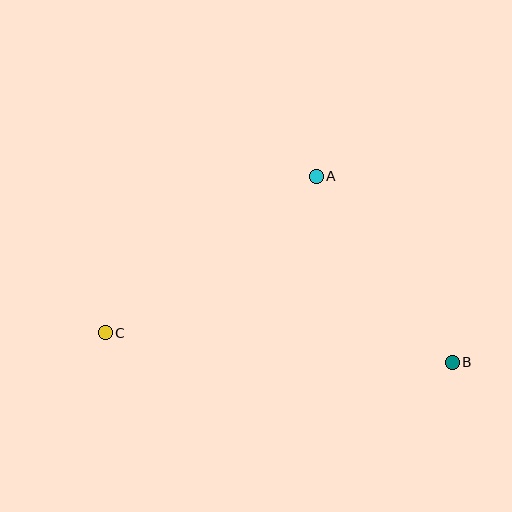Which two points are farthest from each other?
Points B and C are farthest from each other.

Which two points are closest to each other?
Points A and B are closest to each other.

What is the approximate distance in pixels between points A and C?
The distance between A and C is approximately 263 pixels.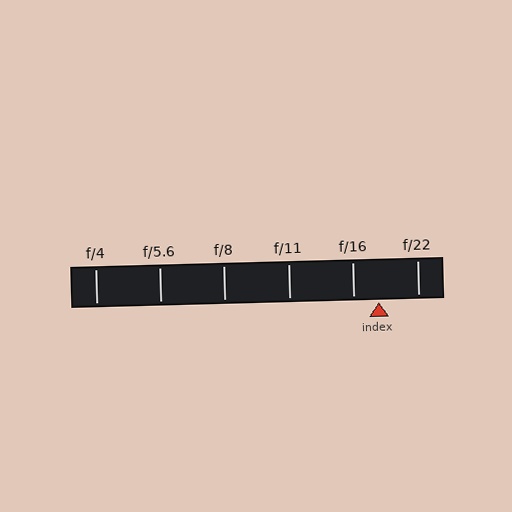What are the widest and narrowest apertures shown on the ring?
The widest aperture shown is f/4 and the narrowest is f/22.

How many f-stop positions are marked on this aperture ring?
There are 6 f-stop positions marked.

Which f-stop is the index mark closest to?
The index mark is closest to f/16.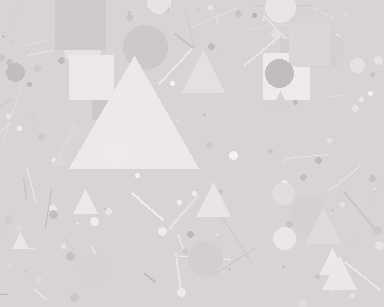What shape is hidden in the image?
A triangle is hidden in the image.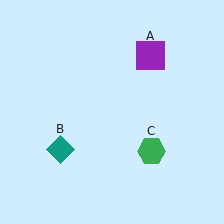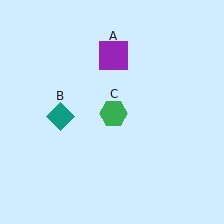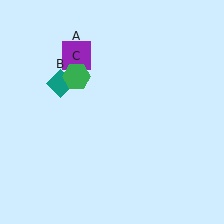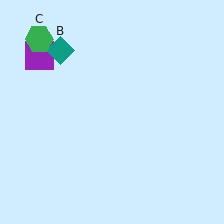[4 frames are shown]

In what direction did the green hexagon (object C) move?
The green hexagon (object C) moved up and to the left.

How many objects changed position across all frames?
3 objects changed position: purple square (object A), teal diamond (object B), green hexagon (object C).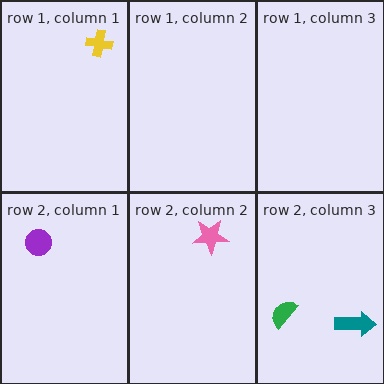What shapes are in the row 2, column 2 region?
The pink star.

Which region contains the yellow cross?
The row 1, column 1 region.